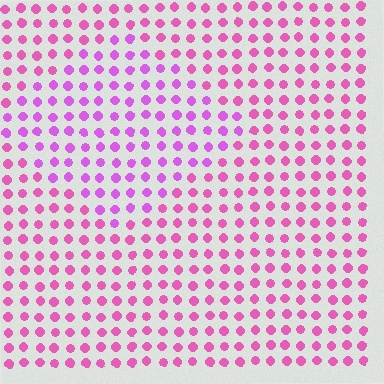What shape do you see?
I see a diamond.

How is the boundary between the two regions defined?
The boundary is defined purely by a slight shift in hue (about 27 degrees). Spacing, size, and orientation are identical on both sides.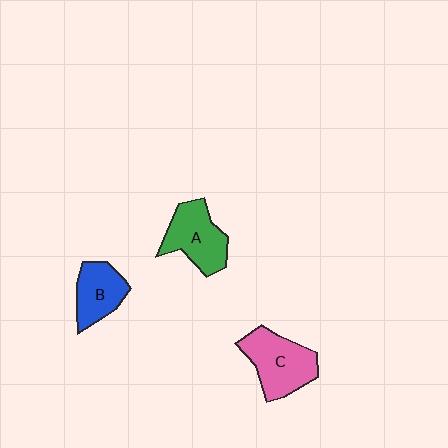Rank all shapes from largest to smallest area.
From largest to smallest: C (pink), A (green), B (blue).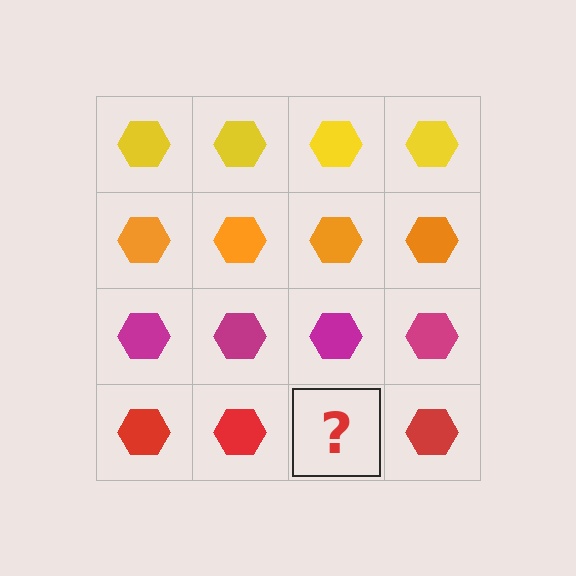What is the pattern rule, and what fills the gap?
The rule is that each row has a consistent color. The gap should be filled with a red hexagon.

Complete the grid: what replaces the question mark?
The question mark should be replaced with a red hexagon.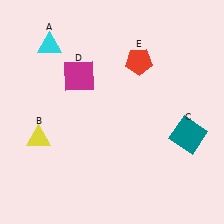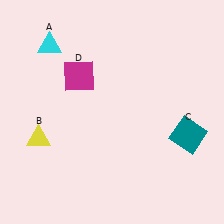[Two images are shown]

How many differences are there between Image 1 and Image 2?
There is 1 difference between the two images.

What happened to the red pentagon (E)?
The red pentagon (E) was removed in Image 2. It was in the top-right area of Image 1.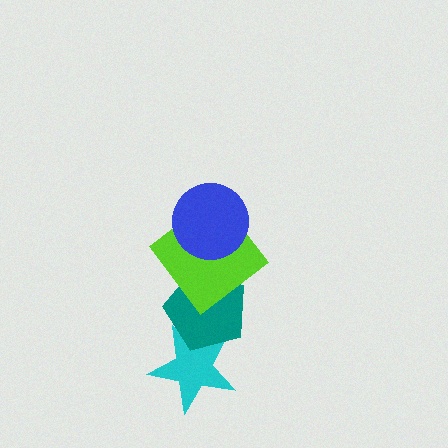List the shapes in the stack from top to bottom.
From top to bottom: the blue circle, the lime diamond, the teal pentagon, the cyan star.